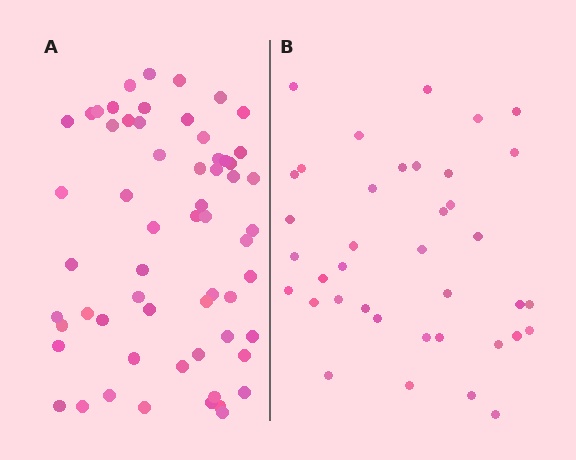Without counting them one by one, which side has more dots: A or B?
Region A (the left region) has more dots.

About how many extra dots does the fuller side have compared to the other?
Region A has approximately 20 more dots than region B.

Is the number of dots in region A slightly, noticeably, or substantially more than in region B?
Region A has substantially more. The ratio is roughly 1.6 to 1.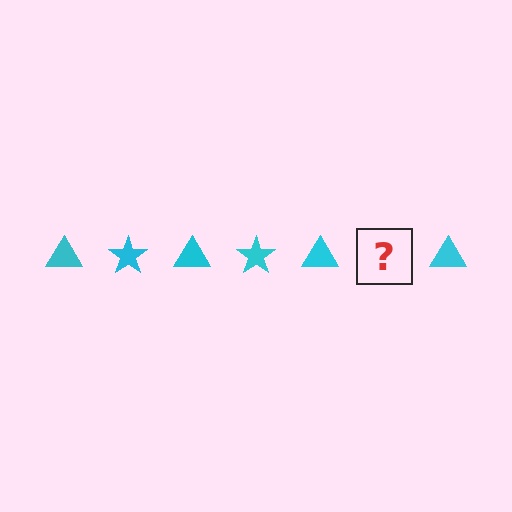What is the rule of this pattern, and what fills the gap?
The rule is that the pattern cycles through triangle, star shapes in cyan. The gap should be filled with a cyan star.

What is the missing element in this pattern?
The missing element is a cyan star.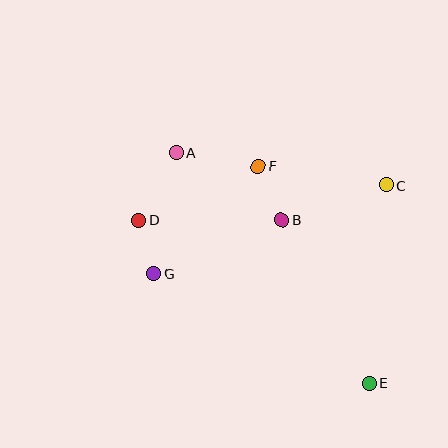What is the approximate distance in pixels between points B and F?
The distance between B and F is approximately 58 pixels.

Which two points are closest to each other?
Points D and G are closest to each other.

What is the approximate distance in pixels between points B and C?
The distance between B and C is approximately 110 pixels.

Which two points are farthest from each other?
Points A and E are farthest from each other.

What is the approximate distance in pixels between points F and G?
The distance between F and G is approximately 150 pixels.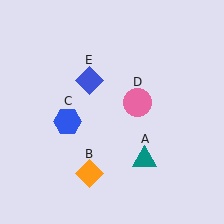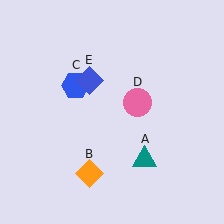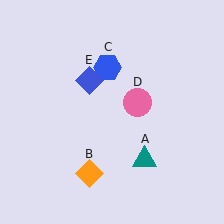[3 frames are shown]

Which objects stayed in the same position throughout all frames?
Teal triangle (object A) and orange diamond (object B) and pink circle (object D) and blue diamond (object E) remained stationary.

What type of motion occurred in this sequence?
The blue hexagon (object C) rotated clockwise around the center of the scene.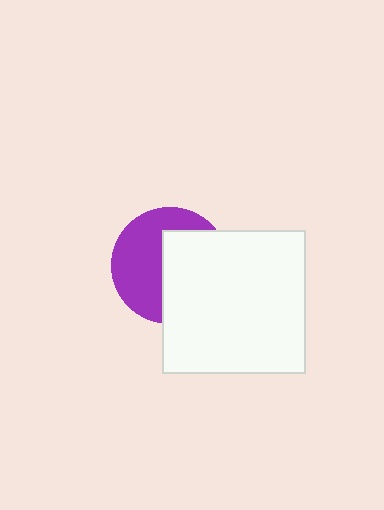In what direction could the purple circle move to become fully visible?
The purple circle could move left. That would shift it out from behind the white square entirely.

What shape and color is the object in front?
The object in front is a white square.